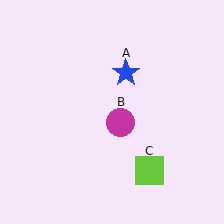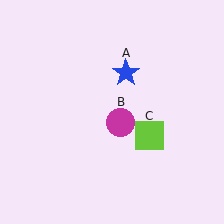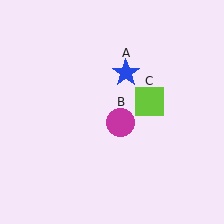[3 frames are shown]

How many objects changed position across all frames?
1 object changed position: lime square (object C).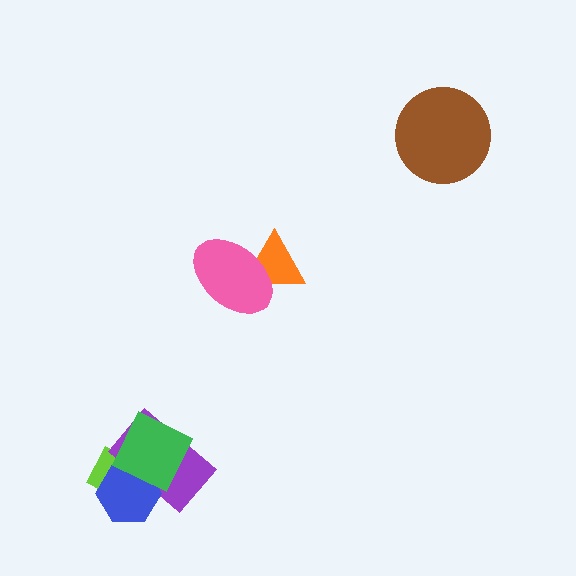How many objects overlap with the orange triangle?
1 object overlaps with the orange triangle.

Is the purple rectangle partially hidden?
Yes, it is partially covered by another shape.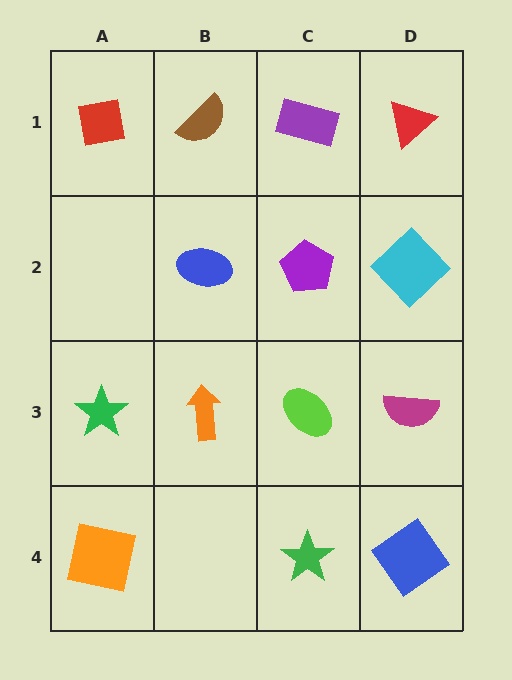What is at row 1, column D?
A red triangle.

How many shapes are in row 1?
4 shapes.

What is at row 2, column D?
A cyan diamond.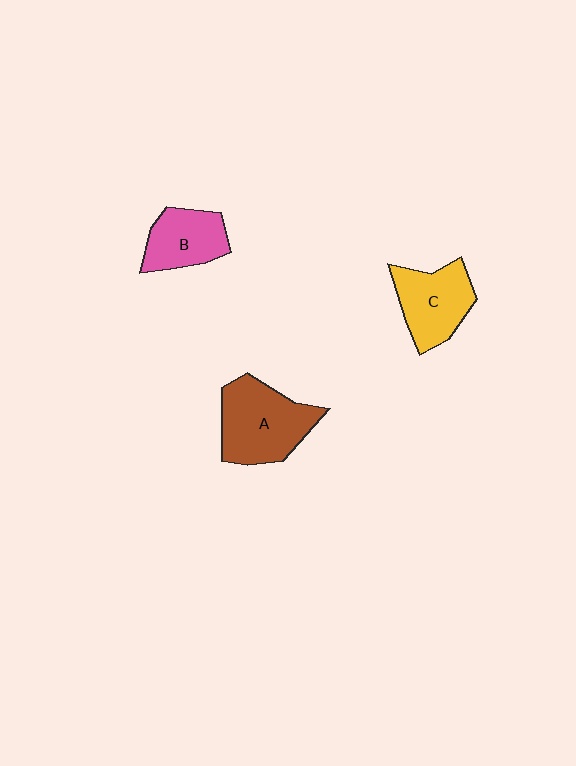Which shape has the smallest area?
Shape B (pink).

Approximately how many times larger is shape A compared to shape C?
Approximately 1.3 times.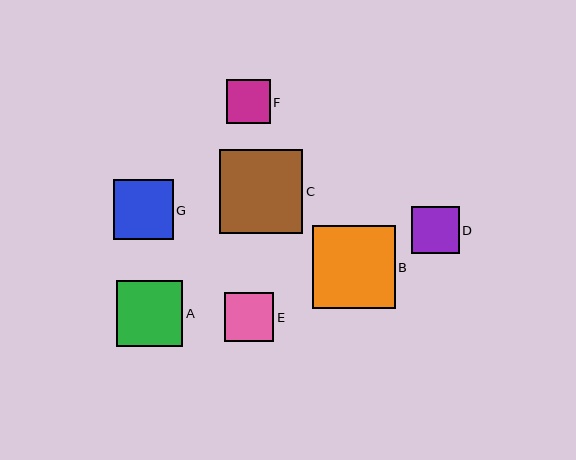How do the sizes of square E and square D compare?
Square E and square D are approximately the same size.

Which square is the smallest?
Square F is the smallest with a size of approximately 43 pixels.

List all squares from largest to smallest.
From largest to smallest: C, B, A, G, E, D, F.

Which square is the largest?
Square C is the largest with a size of approximately 84 pixels.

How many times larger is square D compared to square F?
Square D is approximately 1.1 times the size of square F.